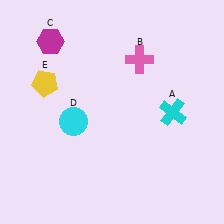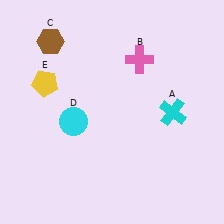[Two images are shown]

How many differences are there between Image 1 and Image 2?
There is 1 difference between the two images.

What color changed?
The hexagon (C) changed from magenta in Image 1 to brown in Image 2.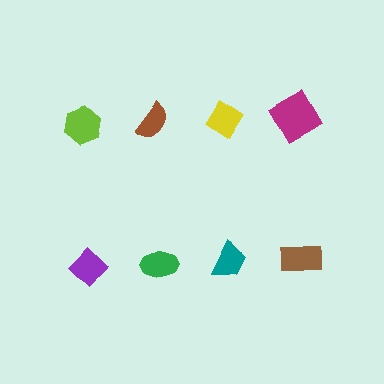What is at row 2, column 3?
A teal trapezoid.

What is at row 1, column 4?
A magenta diamond.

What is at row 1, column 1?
A lime hexagon.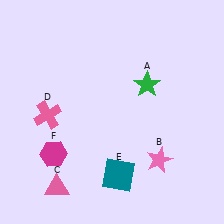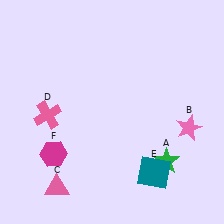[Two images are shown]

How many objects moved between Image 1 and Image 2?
3 objects moved between the two images.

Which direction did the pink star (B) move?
The pink star (B) moved up.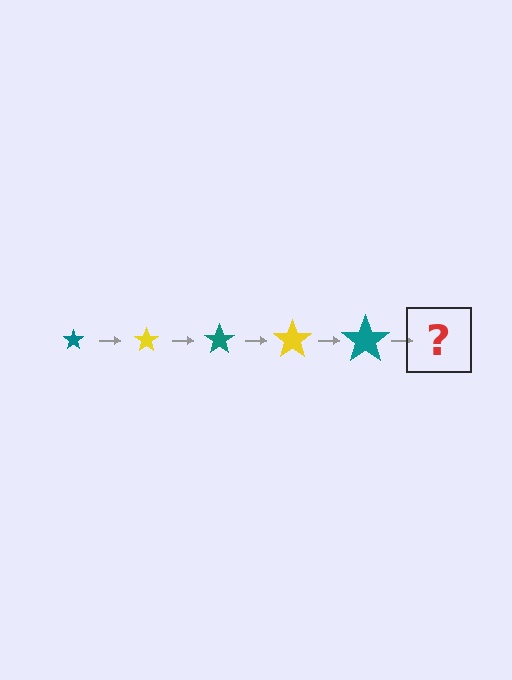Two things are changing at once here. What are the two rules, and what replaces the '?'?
The two rules are that the star grows larger each step and the color cycles through teal and yellow. The '?' should be a yellow star, larger than the previous one.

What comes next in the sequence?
The next element should be a yellow star, larger than the previous one.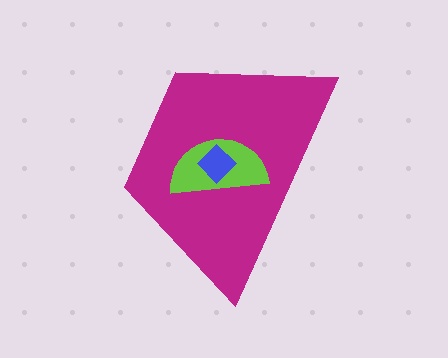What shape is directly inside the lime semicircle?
The blue diamond.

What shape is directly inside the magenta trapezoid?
The lime semicircle.